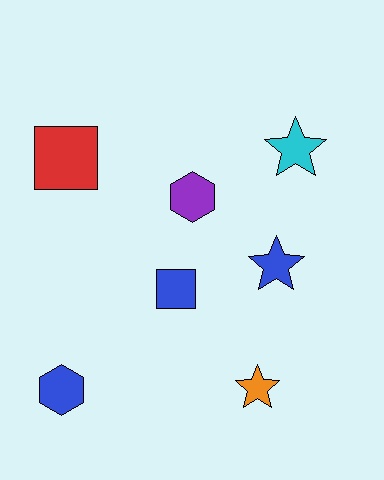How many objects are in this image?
There are 7 objects.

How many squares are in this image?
There are 2 squares.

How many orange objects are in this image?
There is 1 orange object.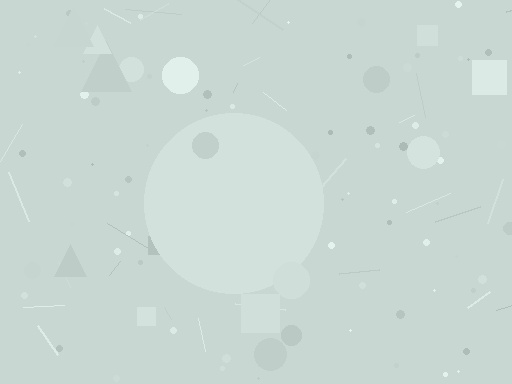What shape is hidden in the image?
A circle is hidden in the image.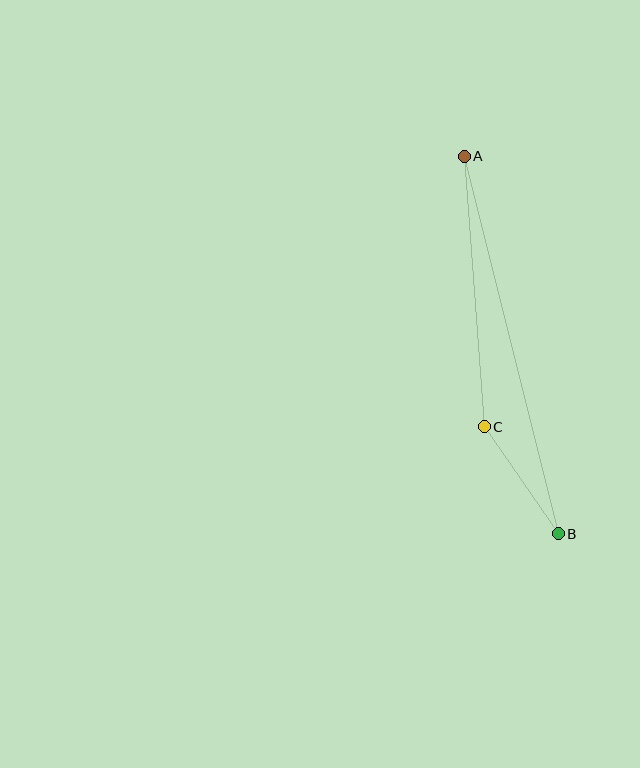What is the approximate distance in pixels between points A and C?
The distance between A and C is approximately 271 pixels.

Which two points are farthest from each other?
Points A and B are farthest from each other.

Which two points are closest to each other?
Points B and C are closest to each other.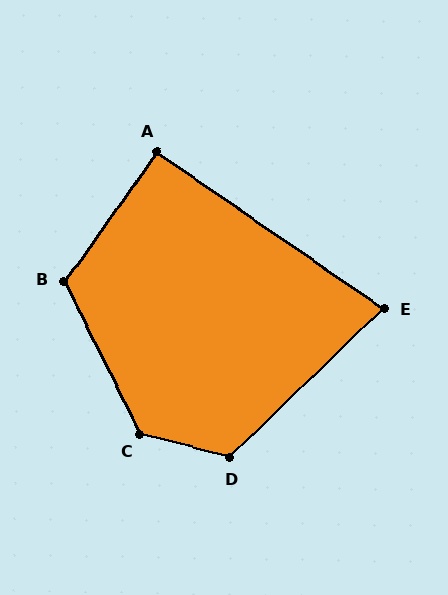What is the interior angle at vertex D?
Approximately 121 degrees (obtuse).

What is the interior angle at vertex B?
Approximately 118 degrees (obtuse).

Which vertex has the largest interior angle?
C, at approximately 131 degrees.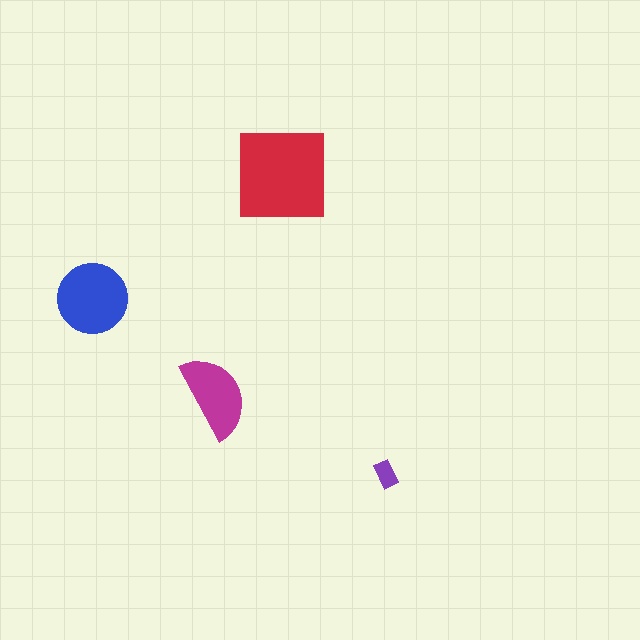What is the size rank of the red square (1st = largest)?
1st.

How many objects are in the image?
There are 4 objects in the image.